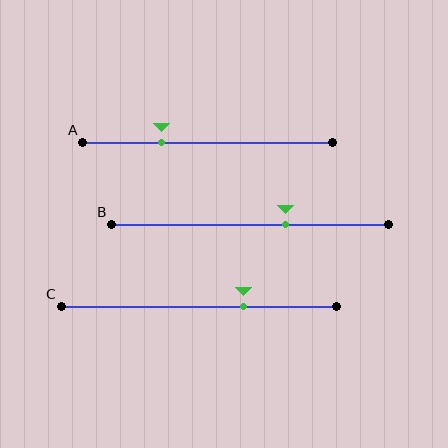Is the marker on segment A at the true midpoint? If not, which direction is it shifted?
No, the marker on segment A is shifted to the left by about 18% of the segment length.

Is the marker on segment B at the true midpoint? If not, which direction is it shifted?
No, the marker on segment B is shifted to the right by about 13% of the segment length.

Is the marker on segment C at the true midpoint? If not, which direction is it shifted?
No, the marker on segment C is shifted to the right by about 16% of the segment length.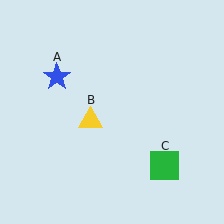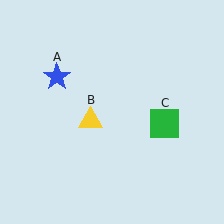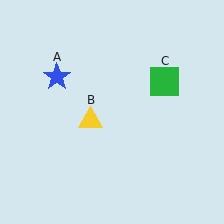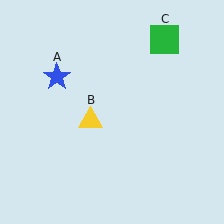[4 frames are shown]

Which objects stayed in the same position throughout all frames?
Blue star (object A) and yellow triangle (object B) remained stationary.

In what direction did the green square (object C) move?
The green square (object C) moved up.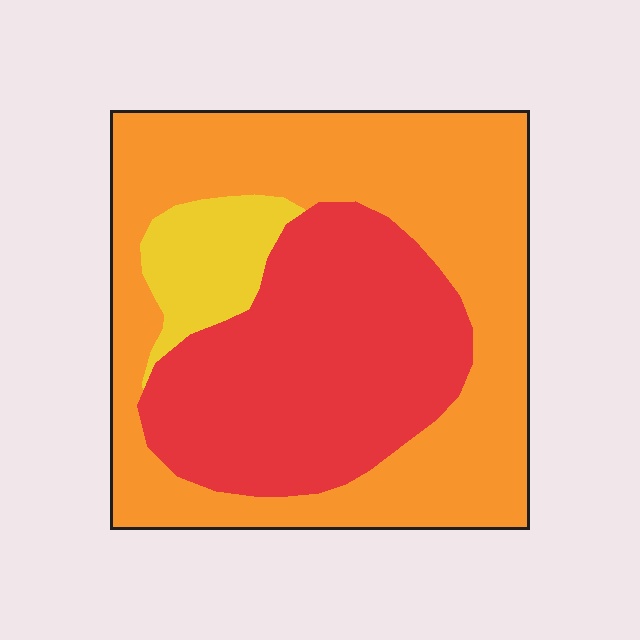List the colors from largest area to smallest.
From largest to smallest: orange, red, yellow.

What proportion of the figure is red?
Red takes up between a third and a half of the figure.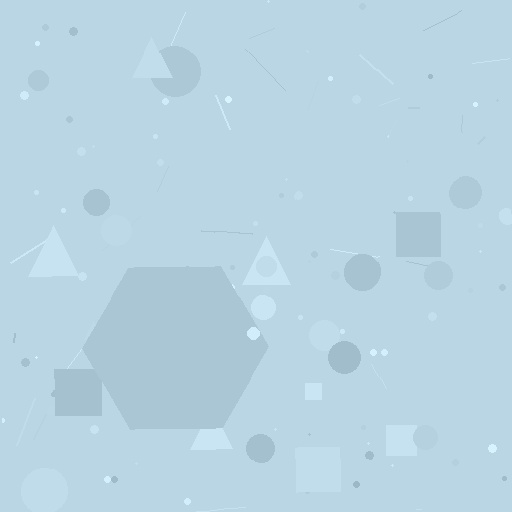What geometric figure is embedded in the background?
A hexagon is embedded in the background.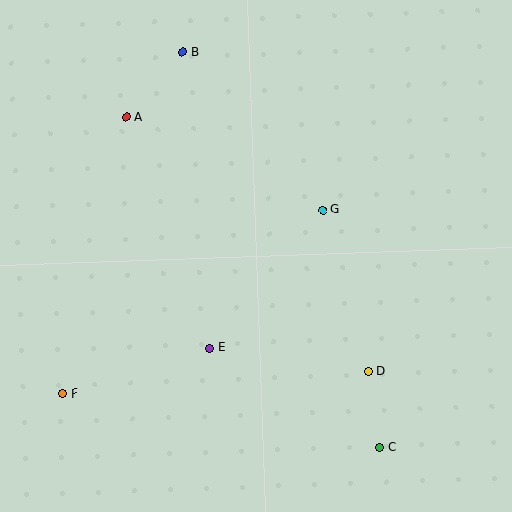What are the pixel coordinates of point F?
Point F is at (62, 394).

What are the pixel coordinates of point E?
Point E is at (210, 348).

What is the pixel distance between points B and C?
The distance between B and C is 442 pixels.